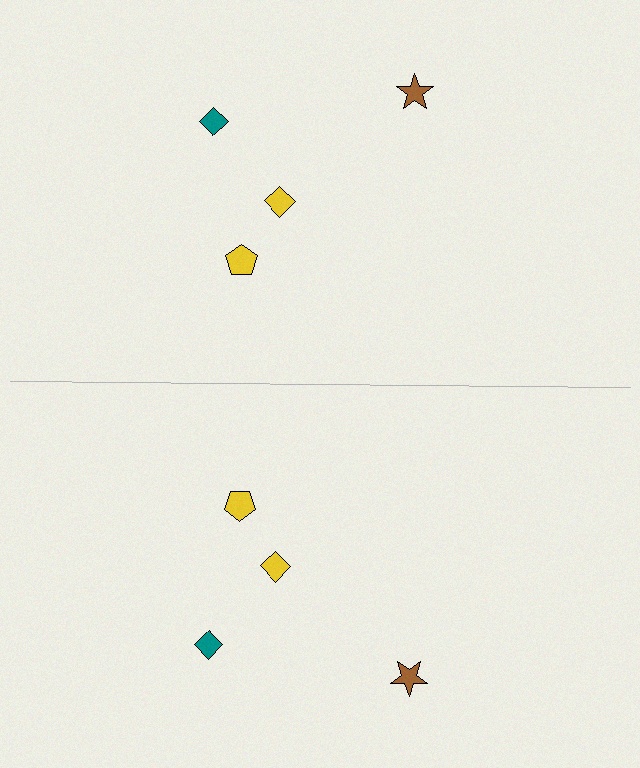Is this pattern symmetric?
Yes, this pattern has bilateral (reflection) symmetry.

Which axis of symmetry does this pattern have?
The pattern has a horizontal axis of symmetry running through the center of the image.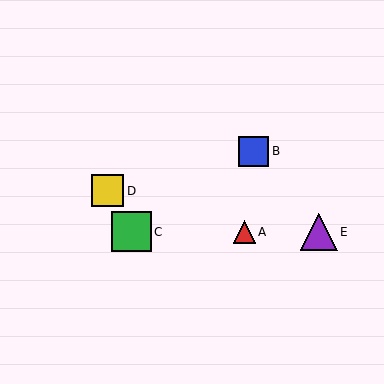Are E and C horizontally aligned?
Yes, both are at y≈232.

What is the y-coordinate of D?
Object D is at y≈191.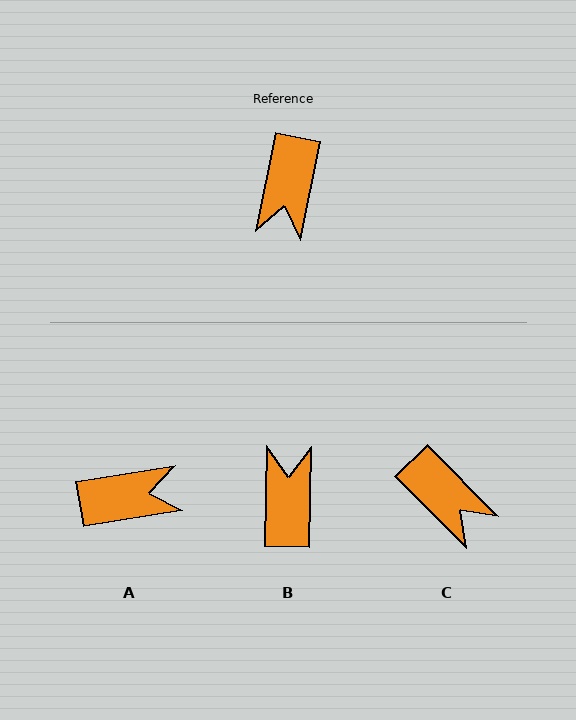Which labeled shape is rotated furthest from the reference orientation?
B, about 170 degrees away.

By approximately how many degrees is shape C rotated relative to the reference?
Approximately 56 degrees counter-clockwise.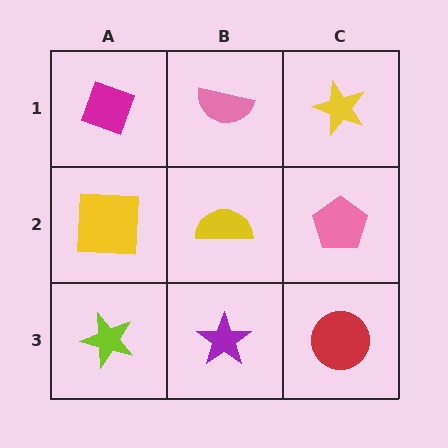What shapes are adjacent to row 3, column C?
A pink pentagon (row 2, column C), a purple star (row 3, column B).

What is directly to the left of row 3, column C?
A purple star.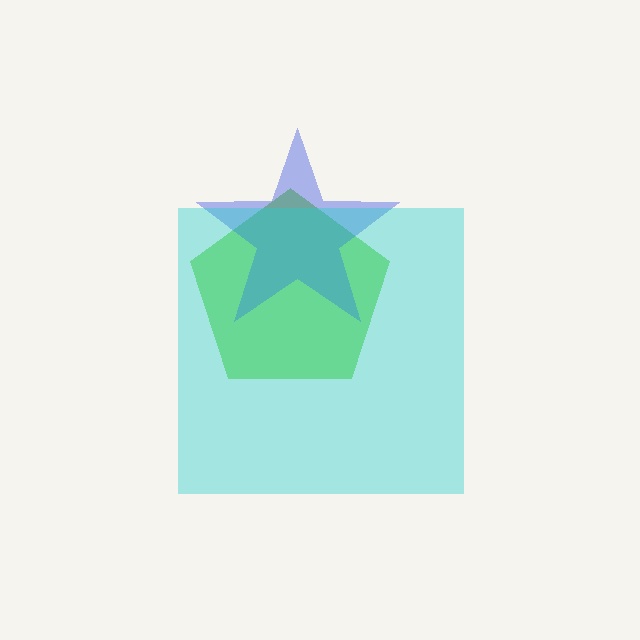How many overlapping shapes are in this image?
There are 3 overlapping shapes in the image.